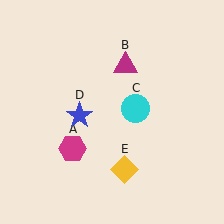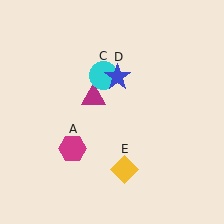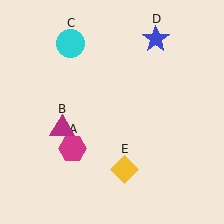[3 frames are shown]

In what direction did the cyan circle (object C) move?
The cyan circle (object C) moved up and to the left.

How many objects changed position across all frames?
3 objects changed position: magenta triangle (object B), cyan circle (object C), blue star (object D).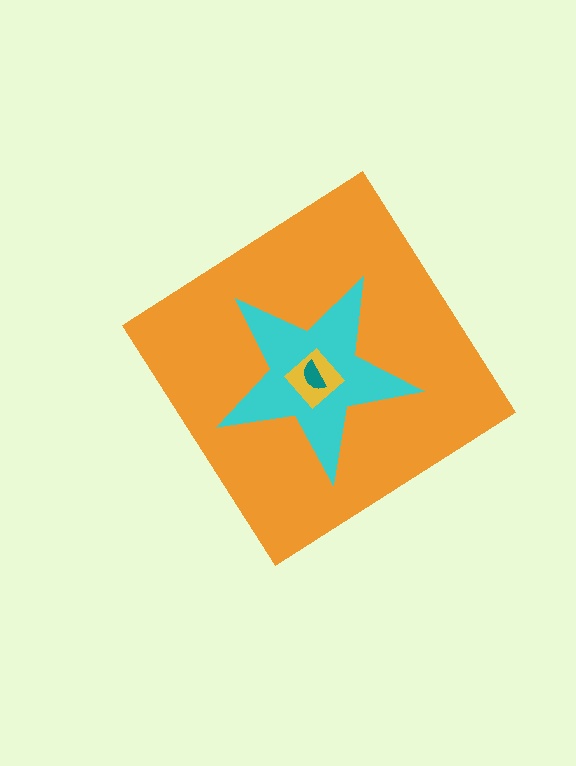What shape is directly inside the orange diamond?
The cyan star.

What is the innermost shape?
The teal semicircle.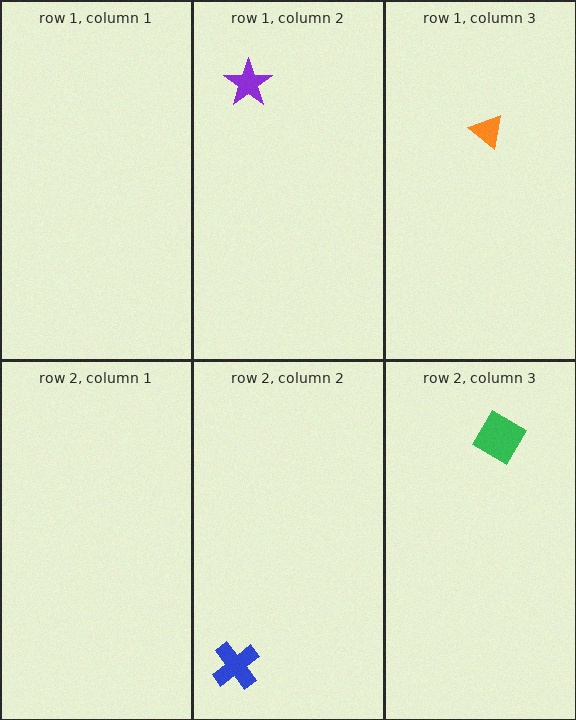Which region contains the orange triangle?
The row 1, column 3 region.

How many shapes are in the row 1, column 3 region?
1.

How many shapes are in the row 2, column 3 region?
1.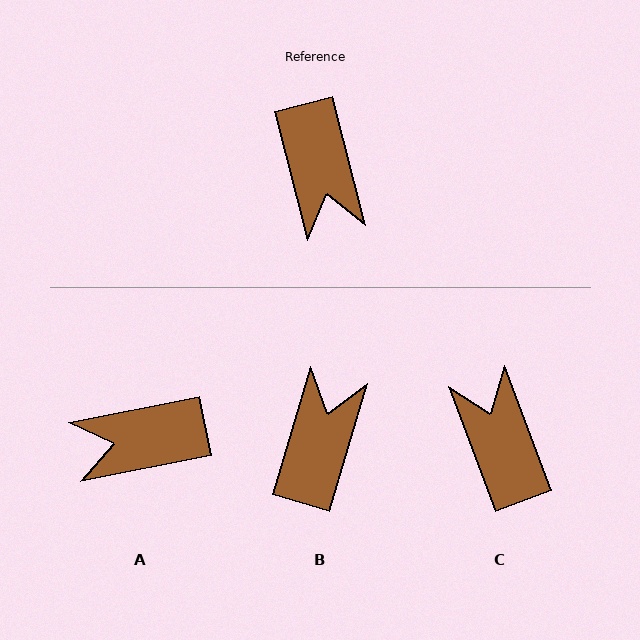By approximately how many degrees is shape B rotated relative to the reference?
Approximately 149 degrees counter-clockwise.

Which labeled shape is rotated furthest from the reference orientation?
C, about 174 degrees away.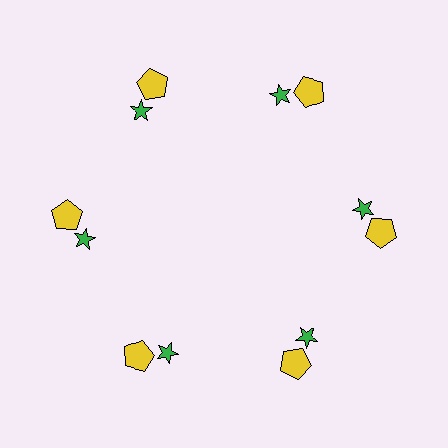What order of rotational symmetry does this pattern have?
This pattern has 6-fold rotational symmetry.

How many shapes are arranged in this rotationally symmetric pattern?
There are 12 shapes, arranged in 6 groups of 2.